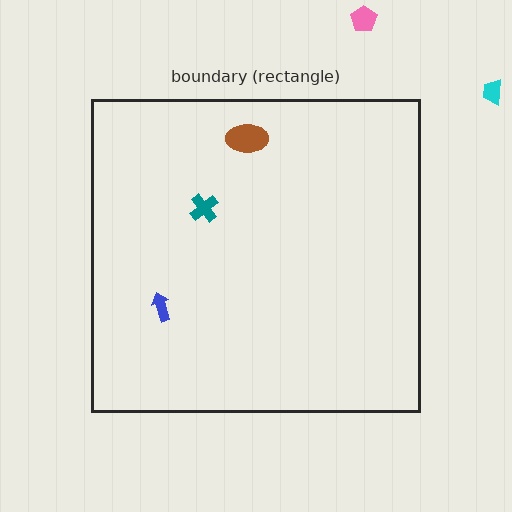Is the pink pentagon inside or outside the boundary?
Outside.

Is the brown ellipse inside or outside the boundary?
Inside.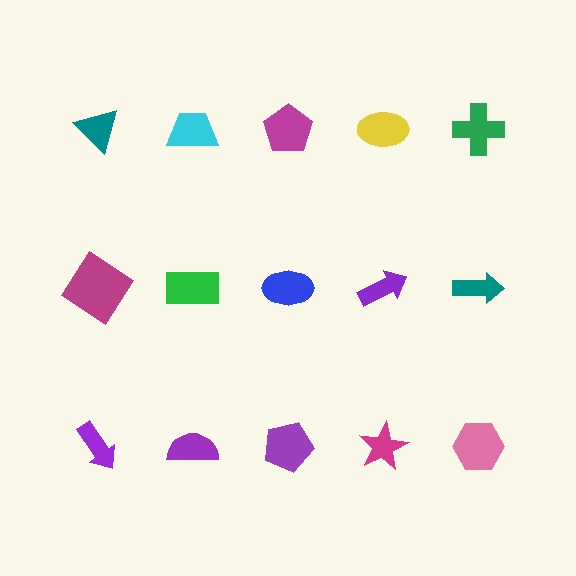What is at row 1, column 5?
A green cross.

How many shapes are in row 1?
5 shapes.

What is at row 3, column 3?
A purple pentagon.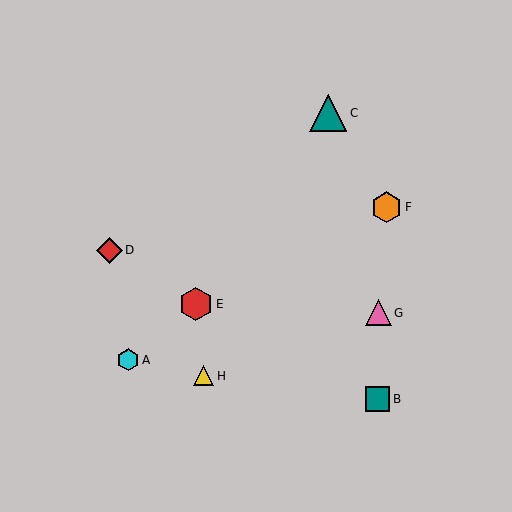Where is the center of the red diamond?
The center of the red diamond is at (109, 250).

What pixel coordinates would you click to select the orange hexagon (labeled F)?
Click at (386, 207) to select the orange hexagon F.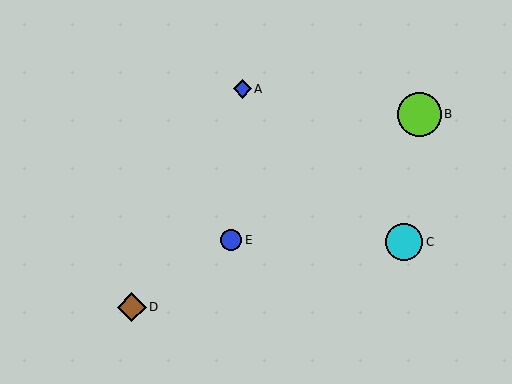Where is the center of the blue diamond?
The center of the blue diamond is at (242, 89).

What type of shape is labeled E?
Shape E is a blue circle.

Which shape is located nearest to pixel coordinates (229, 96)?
The blue diamond (labeled A) at (242, 89) is nearest to that location.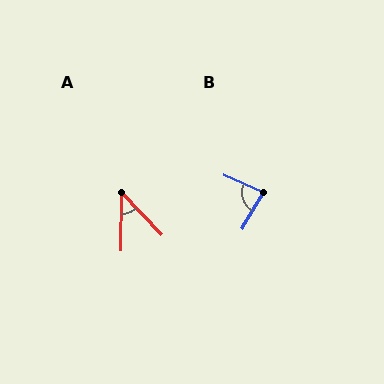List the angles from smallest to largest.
A (44°), B (83°).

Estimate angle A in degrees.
Approximately 44 degrees.